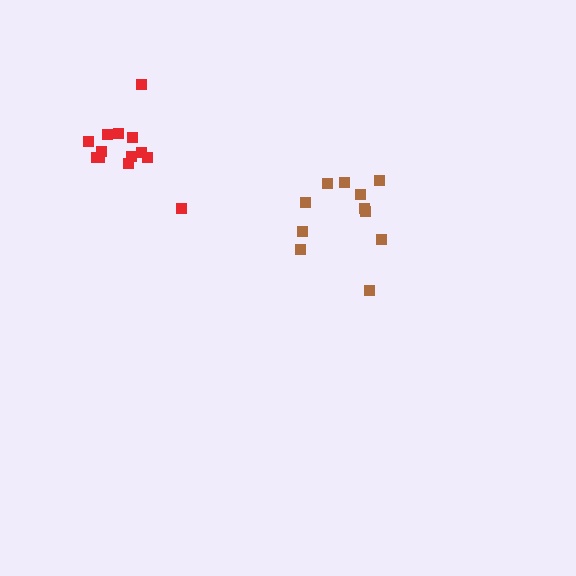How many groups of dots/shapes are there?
There are 2 groups.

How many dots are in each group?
Group 1: 13 dots, Group 2: 11 dots (24 total).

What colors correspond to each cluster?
The clusters are colored: red, brown.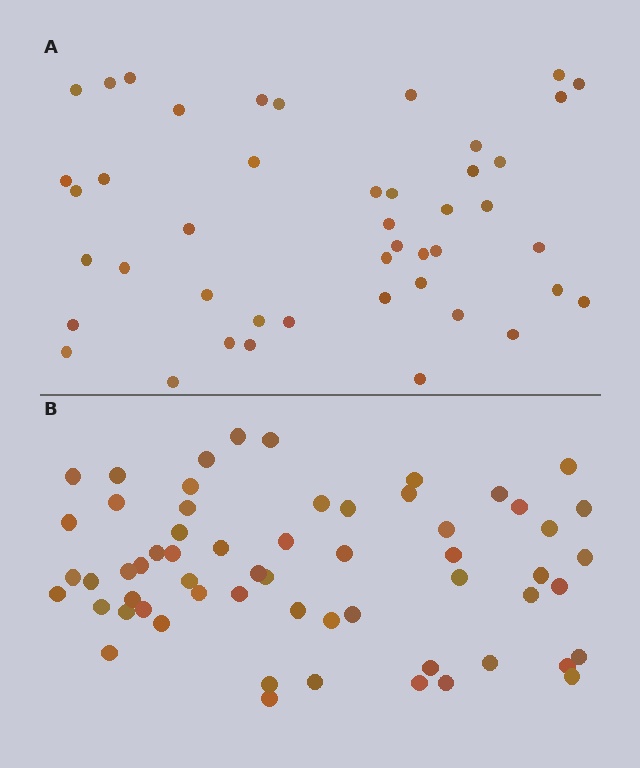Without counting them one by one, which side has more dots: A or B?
Region B (the bottom region) has more dots.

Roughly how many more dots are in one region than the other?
Region B has approximately 15 more dots than region A.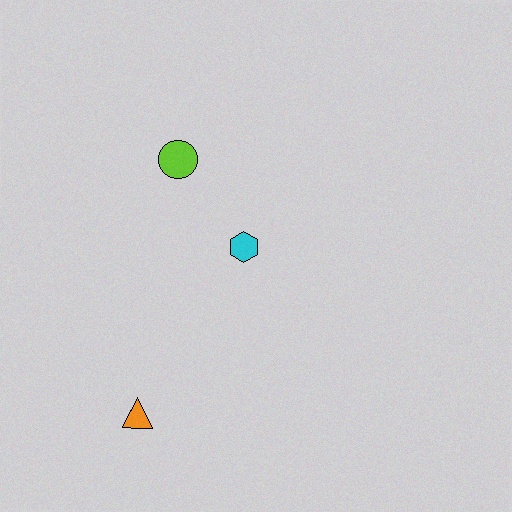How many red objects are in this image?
There are no red objects.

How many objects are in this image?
There are 3 objects.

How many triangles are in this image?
There is 1 triangle.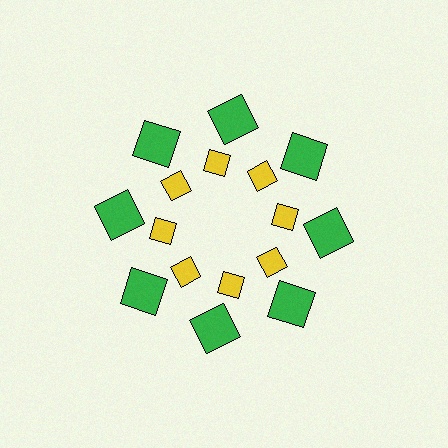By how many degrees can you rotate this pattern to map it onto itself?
The pattern maps onto itself every 45 degrees of rotation.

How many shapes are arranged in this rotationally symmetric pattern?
There are 16 shapes, arranged in 8 groups of 2.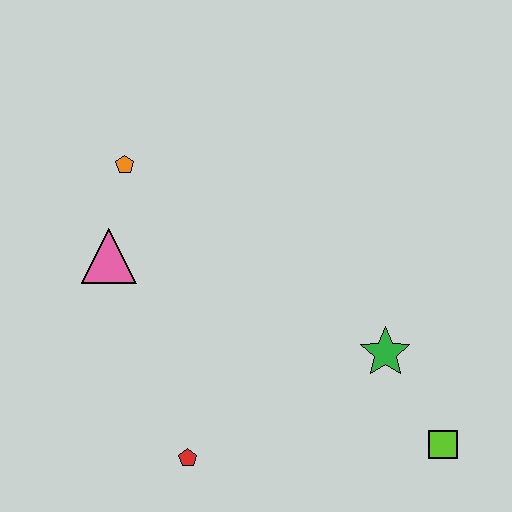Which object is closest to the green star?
The lime square is closest to the green star.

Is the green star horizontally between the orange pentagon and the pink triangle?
No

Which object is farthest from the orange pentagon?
The lime square is farthest from the orange pentagon.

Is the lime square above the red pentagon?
Yes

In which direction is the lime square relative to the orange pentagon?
The lime square is to the right of the orange pentagon.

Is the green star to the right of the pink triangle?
Yes